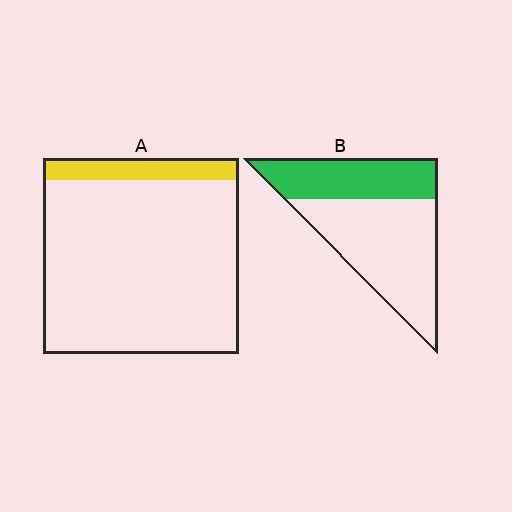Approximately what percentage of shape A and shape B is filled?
A is approximately 10% and B is approximately 35%.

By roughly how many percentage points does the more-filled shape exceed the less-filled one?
By roughly 25 percentage points (B over A).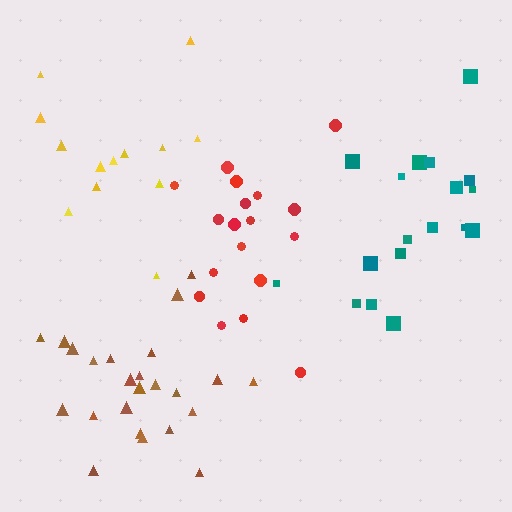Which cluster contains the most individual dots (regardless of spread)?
Brown (24).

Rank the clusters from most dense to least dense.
brown, red, yellow, teal.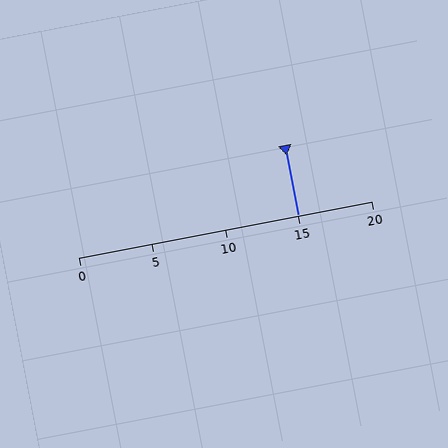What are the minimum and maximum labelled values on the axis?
The axis runs from 0 to 20.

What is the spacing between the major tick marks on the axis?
The major ticks are spaced 5 apart.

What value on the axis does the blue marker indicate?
The marker indicates approximately 15.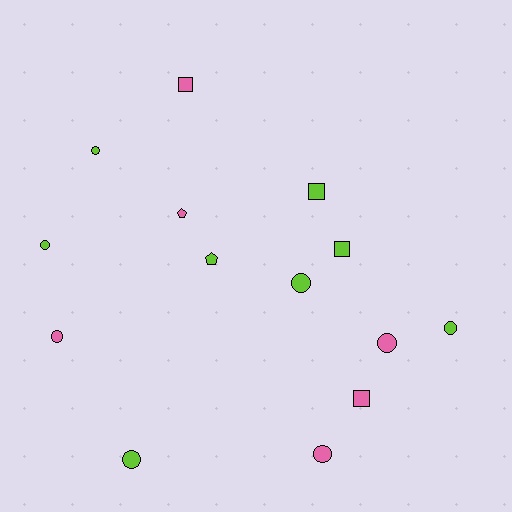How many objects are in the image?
There are 14 objects.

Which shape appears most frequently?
Circle, with 8 objects.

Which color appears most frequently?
Lime, with 8 objects.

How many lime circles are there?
There are 5 lime circles.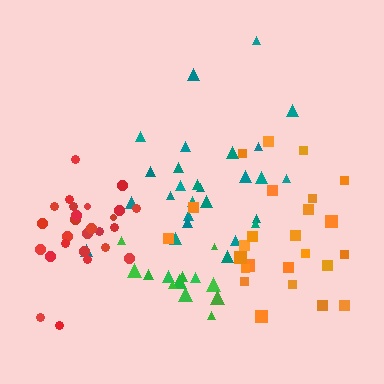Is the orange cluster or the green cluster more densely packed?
Green.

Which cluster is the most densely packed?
Red.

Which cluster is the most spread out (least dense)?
Teal.